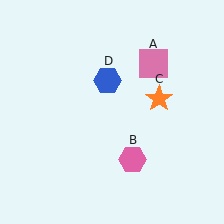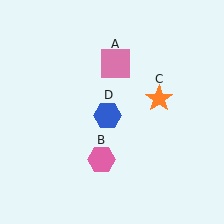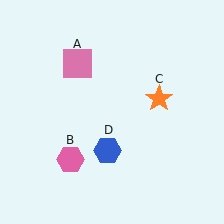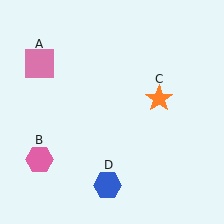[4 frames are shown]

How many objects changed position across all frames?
3 objects changed position: pink square (object A), pink hexagon (object B), blue hexagon (object D).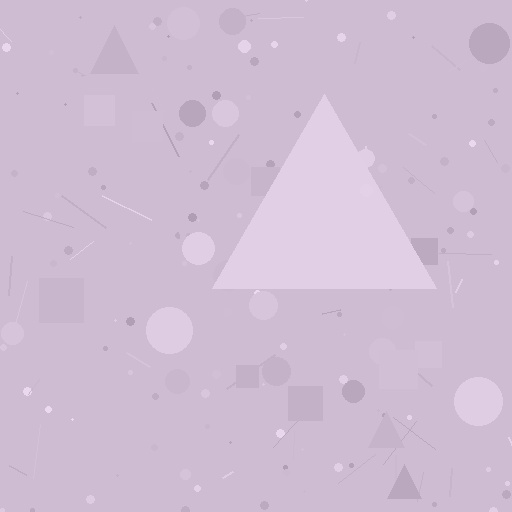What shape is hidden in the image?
A triangle is hidden in the image.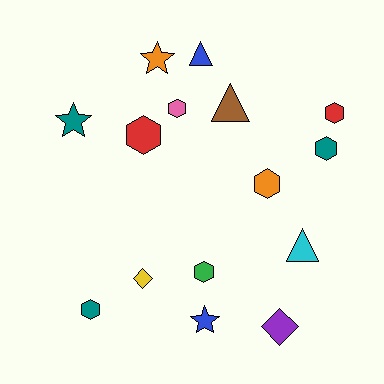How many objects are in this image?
There are 15 objects.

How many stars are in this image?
There are 3 stars.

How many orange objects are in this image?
There are 2 orange objects.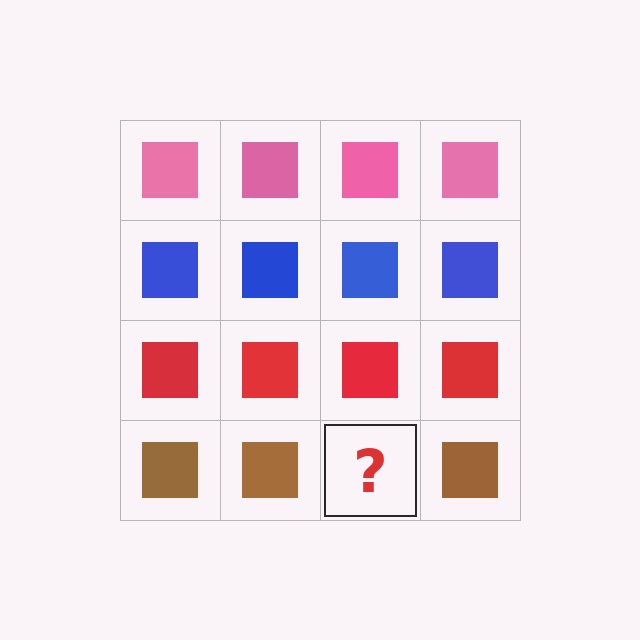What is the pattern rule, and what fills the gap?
The rule is that each row has a consistent color. The gap should be filled with a brown square.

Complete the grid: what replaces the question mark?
The question mark should be replaced with a brown square.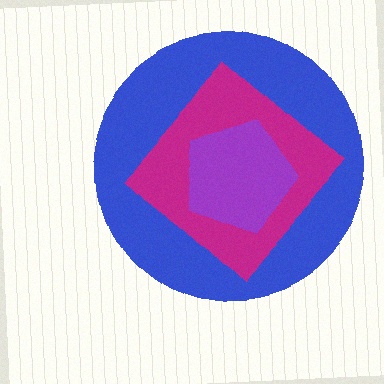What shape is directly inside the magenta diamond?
The purple pentagon.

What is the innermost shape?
The purple pentagon.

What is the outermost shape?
The blue circle.